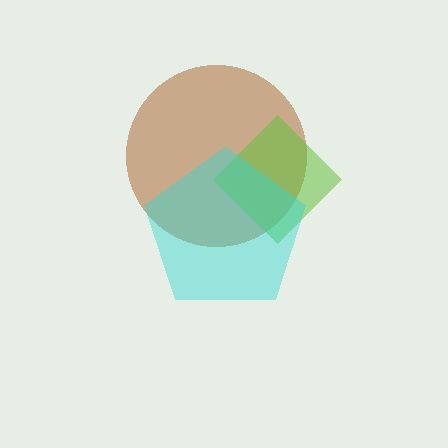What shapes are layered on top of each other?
The layered shapes are: a brown circle, a lime diamond, a cyan pentagon.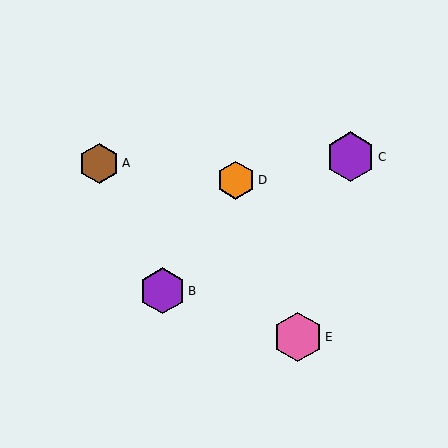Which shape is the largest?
The pink hexagon (labeled E) is the largest.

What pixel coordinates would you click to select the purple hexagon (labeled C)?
Click at (350, 157) to select the purple hexagon C.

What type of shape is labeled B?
Shape B is a purple hexagon.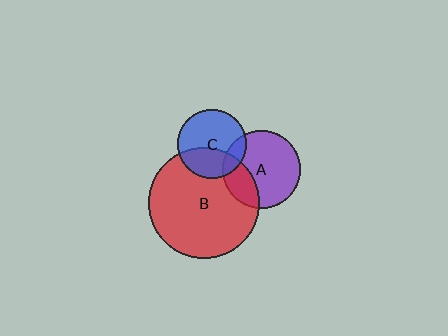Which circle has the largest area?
Circle B (red).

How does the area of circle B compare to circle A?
Approximately 2.0 times.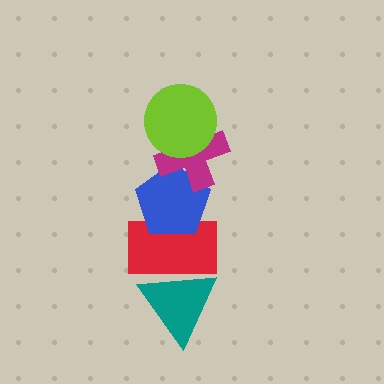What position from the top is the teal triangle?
The teal triangle is 5th from the top.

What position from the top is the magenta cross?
The magenta cross is 2nd from the top.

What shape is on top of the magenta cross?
The lime circle is on top of the magenta cross.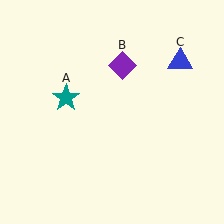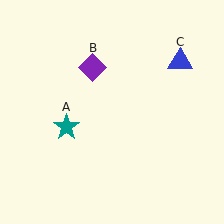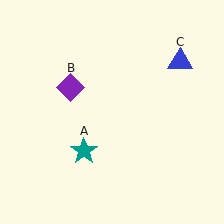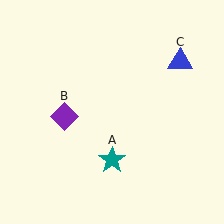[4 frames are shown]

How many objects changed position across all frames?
2 objects changed position: teal star (object A), purple diamond (object B).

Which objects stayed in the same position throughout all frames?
Blue triangle (object C) remained stationary.